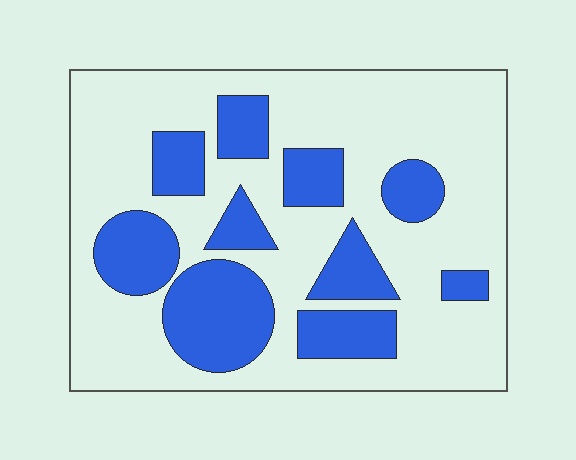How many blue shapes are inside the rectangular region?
10.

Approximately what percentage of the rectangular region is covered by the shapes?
Approximately 30%.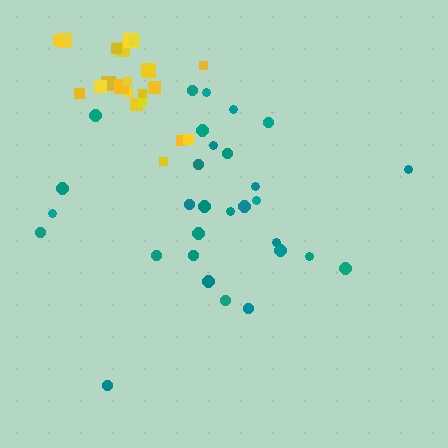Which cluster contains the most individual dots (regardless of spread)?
Teal (30).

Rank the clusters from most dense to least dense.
yellow, teal.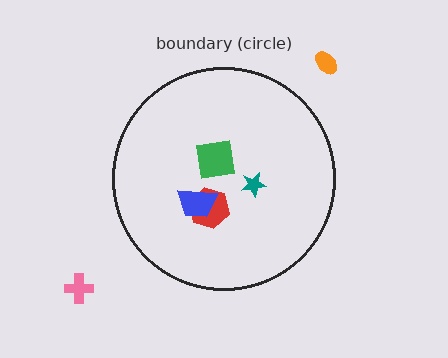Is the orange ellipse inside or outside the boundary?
Outside.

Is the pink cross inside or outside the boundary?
Outside.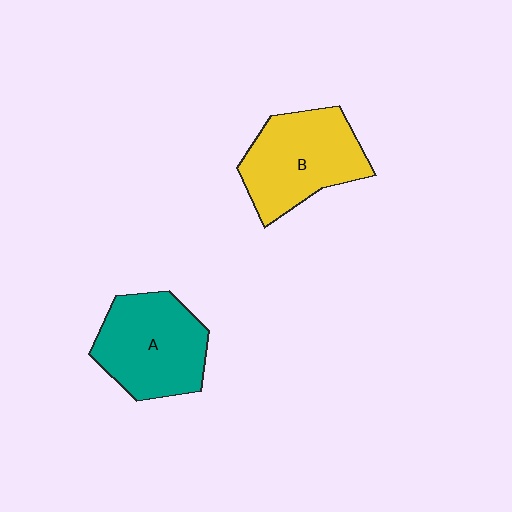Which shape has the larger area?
Shape B (yellow).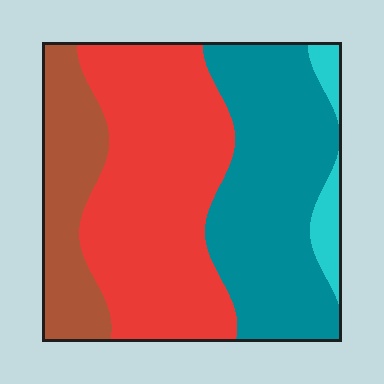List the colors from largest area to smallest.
From largest to smallest: red, teal, brown, cyan.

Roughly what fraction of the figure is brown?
Brown takes up between a sixth and a third of the figure.